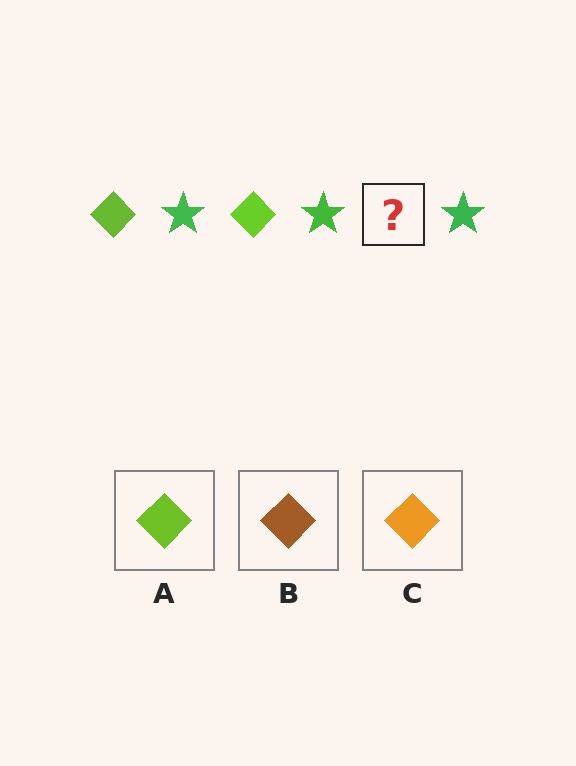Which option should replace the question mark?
Option A.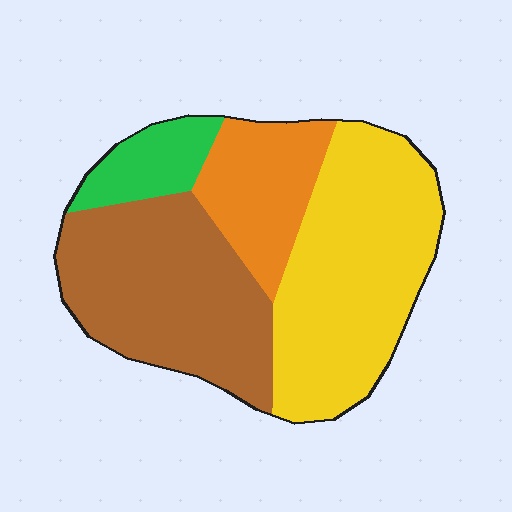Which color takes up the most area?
Yellow, at roughly 40%.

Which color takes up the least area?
Green, at roughly 10%.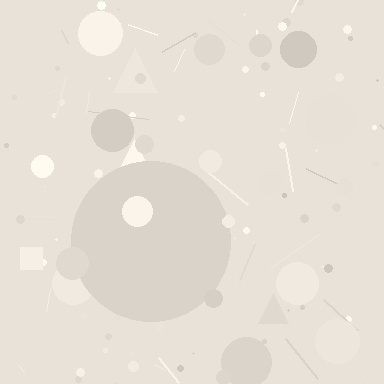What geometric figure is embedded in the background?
A circle is embedded in the background.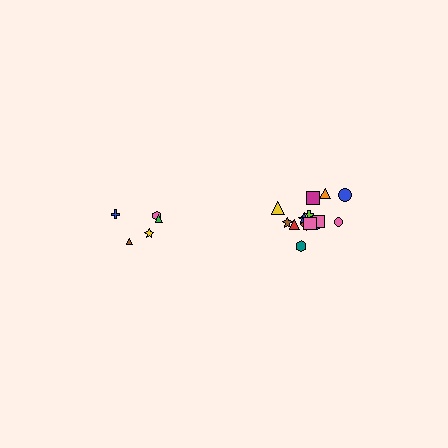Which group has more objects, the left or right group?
The right group.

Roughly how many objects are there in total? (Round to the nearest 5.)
Roughly 20 objects in total.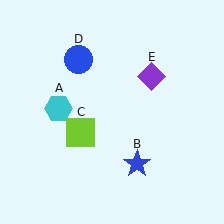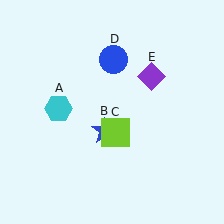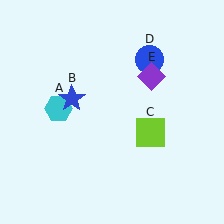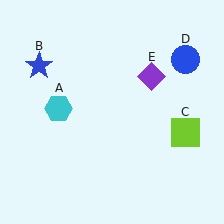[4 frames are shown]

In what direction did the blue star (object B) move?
The blue star (object B) moved up and to the left.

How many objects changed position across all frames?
3 objects changed position: blue star (object B), lime square (object C), blue circle (object D).